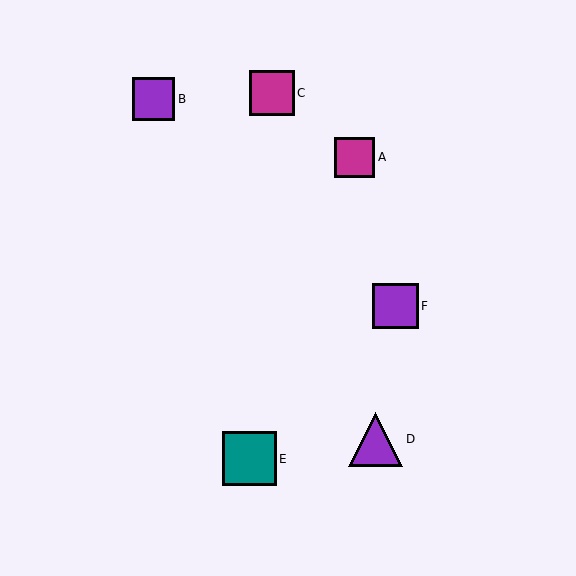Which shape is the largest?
The purple triangle (labeled D) is the largest.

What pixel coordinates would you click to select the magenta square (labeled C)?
Click at (272, 93) to select the magenta square C.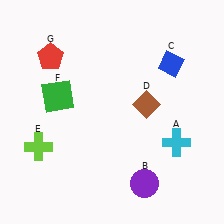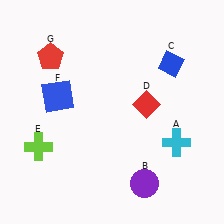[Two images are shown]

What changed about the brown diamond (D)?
In Image 1, D is brown. In Image 2, it changed to red.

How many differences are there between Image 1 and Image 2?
There are 2 differences between the two images.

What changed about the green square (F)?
In Image 1, F is green. In Image 2, it changed to blue.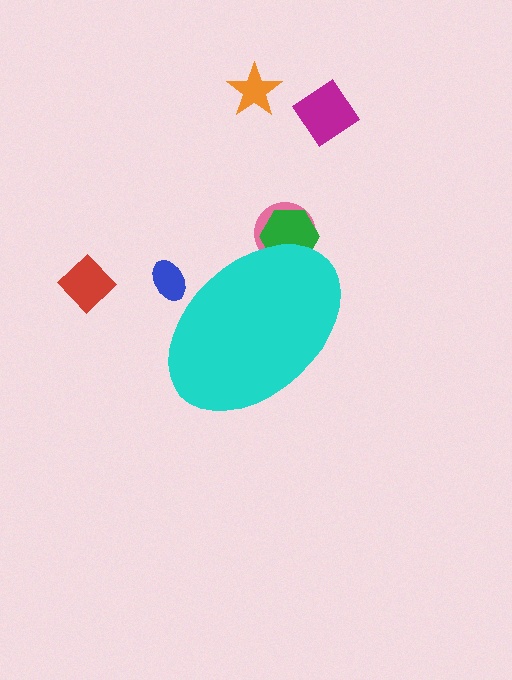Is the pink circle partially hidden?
Yes, the pink circle is partially hidden behind the cyan ellipse.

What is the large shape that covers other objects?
A cyan ellipse.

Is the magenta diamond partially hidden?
No, the magenta diamond is fully visible.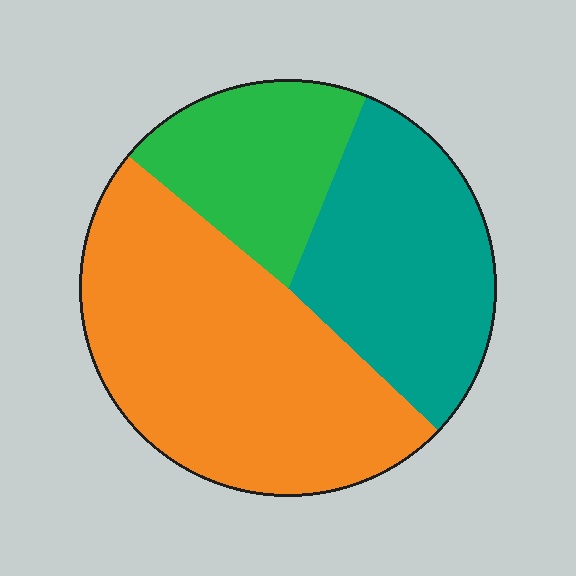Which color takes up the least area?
Green, at roughly 20%.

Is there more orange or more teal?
Orange.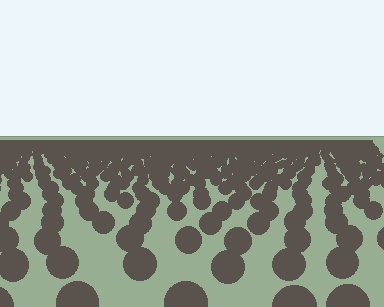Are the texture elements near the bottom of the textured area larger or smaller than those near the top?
Larger. Near the bottom, elements are closer to the viewer and appear at a bigger on-screen size.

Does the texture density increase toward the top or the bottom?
Density increases toward the top.